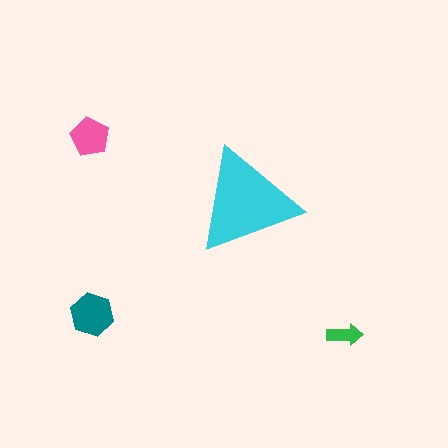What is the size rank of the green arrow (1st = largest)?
4th.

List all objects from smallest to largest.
The green arrow, the pink pentagon, the teal hexagon, the cyan triangle.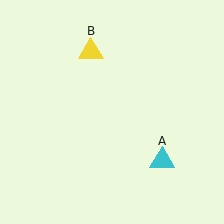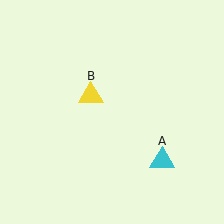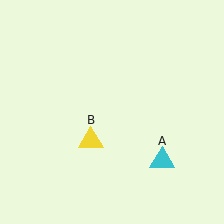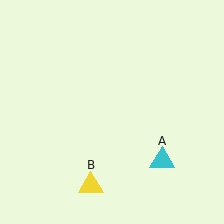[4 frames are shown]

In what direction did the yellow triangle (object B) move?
The yellow triangle (object B) moved down.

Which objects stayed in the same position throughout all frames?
Cyan triangle (object A) remained stationary.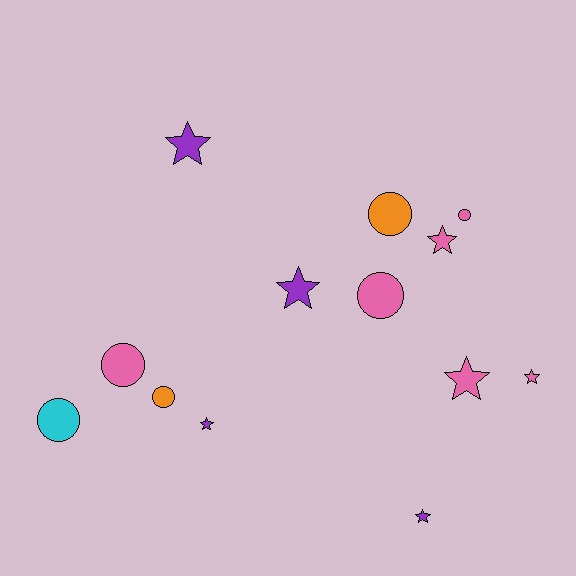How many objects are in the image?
There are 13 objects.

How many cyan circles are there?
There is 1 cyan circle.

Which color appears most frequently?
Pink, with 6 objects.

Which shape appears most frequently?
Star, with 7 objects.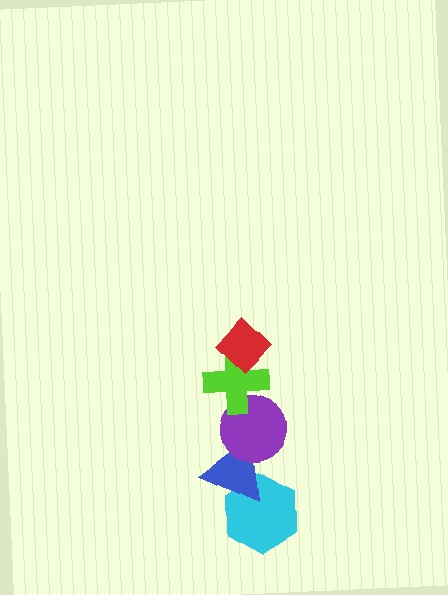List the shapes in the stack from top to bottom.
From top to bottom: the red diamond, the lime cross, the purple circle, the blue triangle, the cyan hexagon.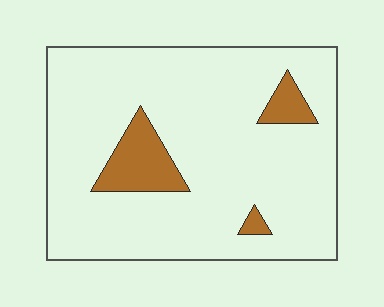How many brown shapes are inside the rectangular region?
3.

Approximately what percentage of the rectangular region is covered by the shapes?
Approximately 10%.